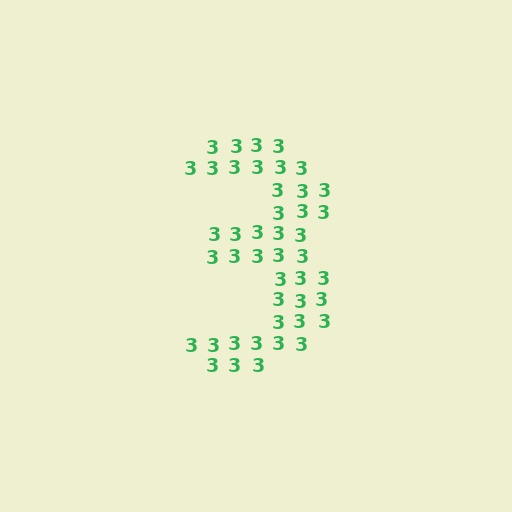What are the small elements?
The small elements are digit 3's.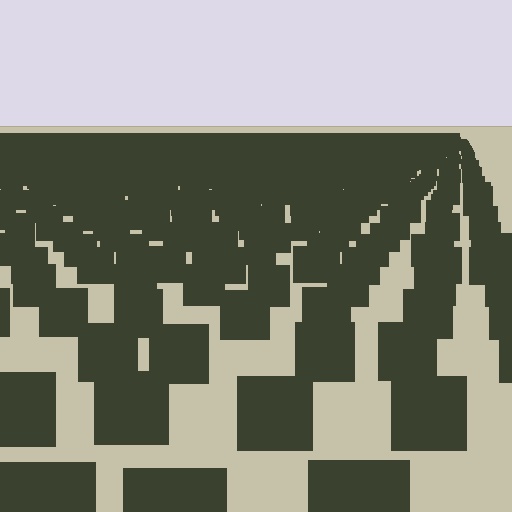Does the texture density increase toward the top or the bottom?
Density increases toward the top.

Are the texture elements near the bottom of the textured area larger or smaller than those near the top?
Larger. Near the bottom, elements are closer to the viewer and appear at a bigger on-screen size.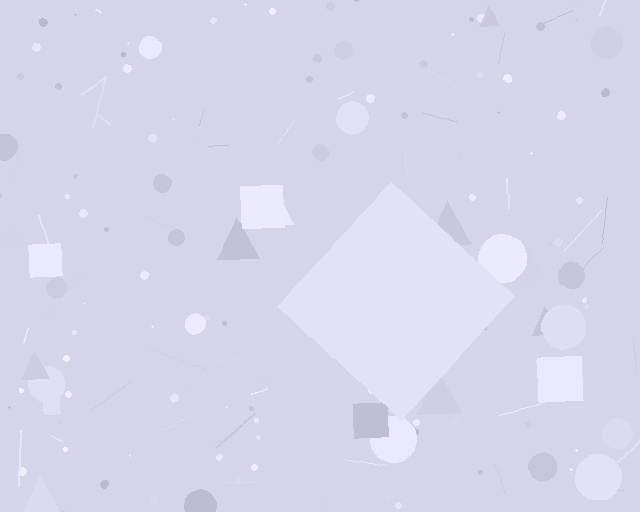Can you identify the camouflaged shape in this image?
The camouflaged shape is a diamond.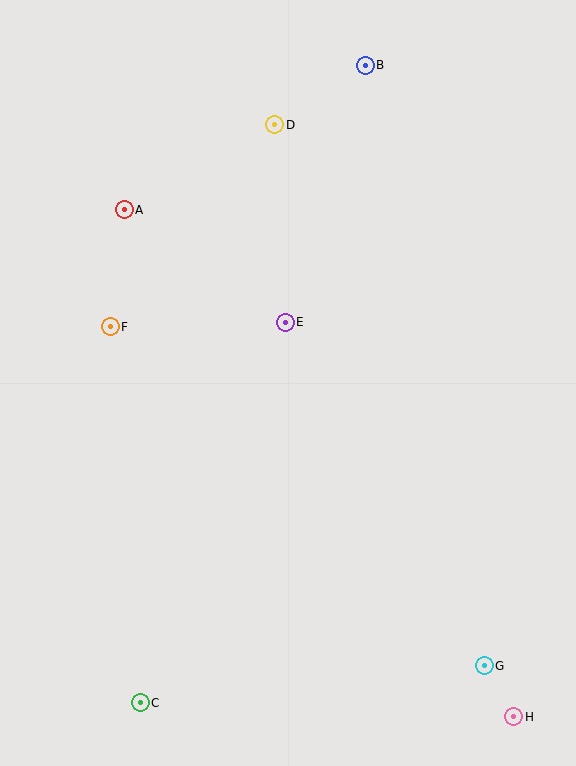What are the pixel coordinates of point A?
Point A is at (124, 210).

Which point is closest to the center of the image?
Point E at (285, 322) is closest to the center.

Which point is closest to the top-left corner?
Point A is closest to the top-left corner.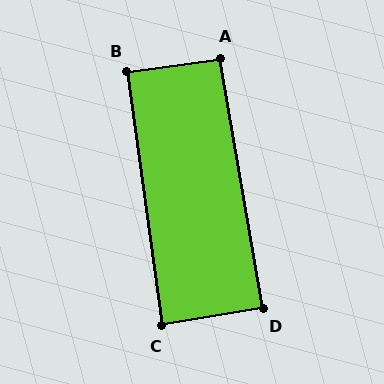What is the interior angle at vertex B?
Approximately 91 degrees (approximately right).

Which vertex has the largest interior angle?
A, at approximately 92 degrees.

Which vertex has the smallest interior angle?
C, at approximately 88 degrees.